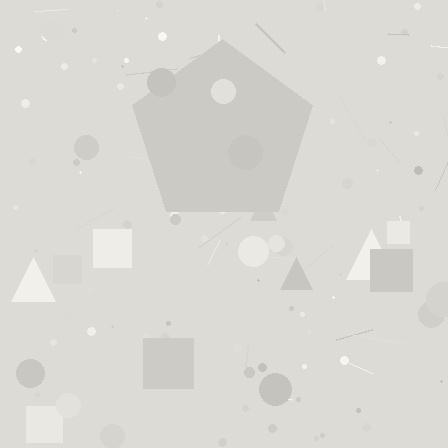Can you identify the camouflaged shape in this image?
The camouflaged shape is a pentagon.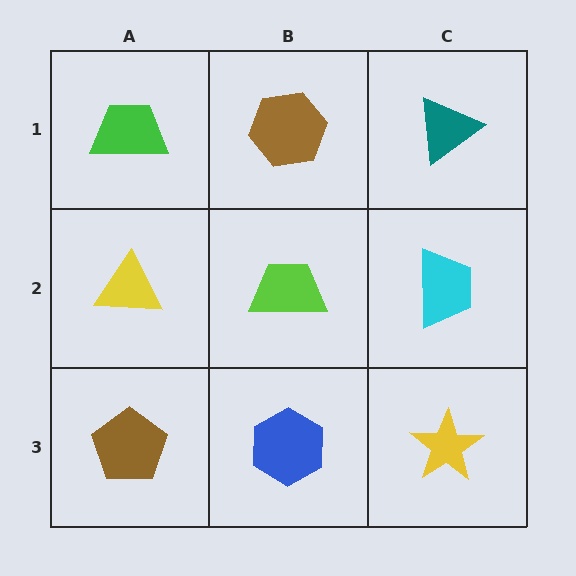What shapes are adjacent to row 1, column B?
A lime trapezoid (row 2, column B), a green trapezoid (row 1, column A), a teal triangle (row 1, column C).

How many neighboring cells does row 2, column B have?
4.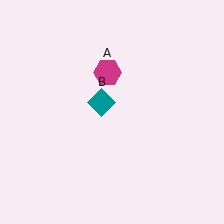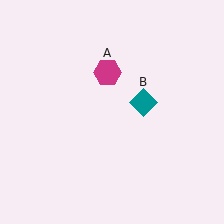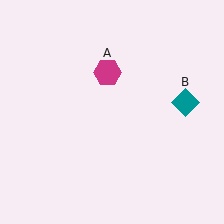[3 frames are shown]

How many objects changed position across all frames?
1 object changed position: teal diamond (object B).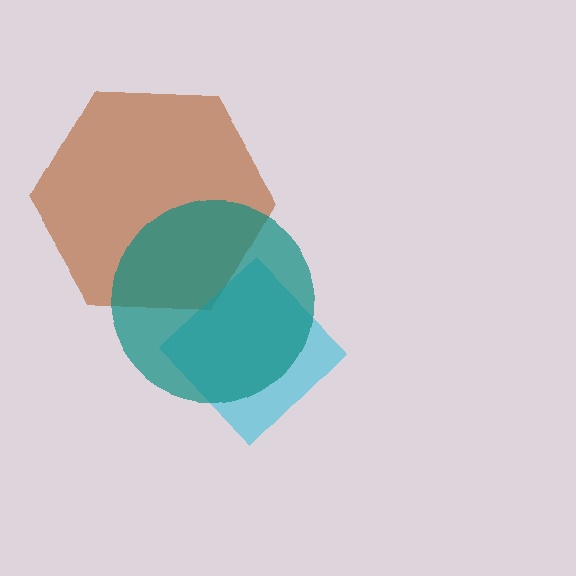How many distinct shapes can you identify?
There are 3 distinct shapes: a brown hexagon, a cyan diamond, a teal circle.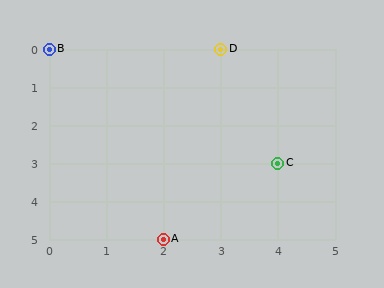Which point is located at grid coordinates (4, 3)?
Point C is at (4, 3).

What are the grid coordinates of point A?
Point A is at grid coordinates (2, 5).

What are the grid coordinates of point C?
Point C is at grid coordinates (4, 3).